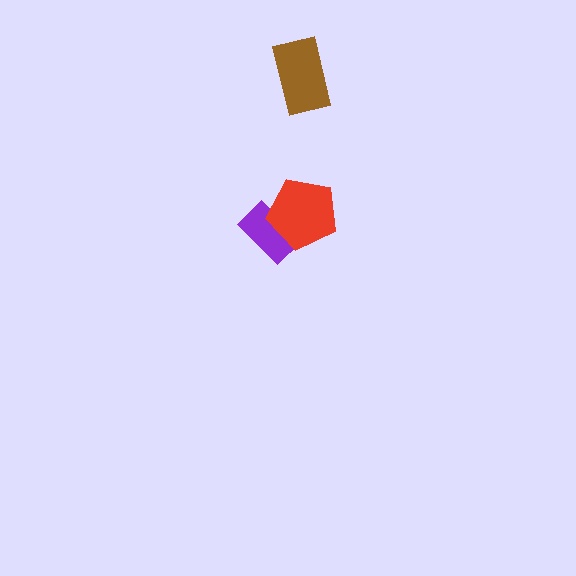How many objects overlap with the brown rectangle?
0 objects overlap with the brown rectangle.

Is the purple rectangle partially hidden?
Yes, it is partially covered by another shape.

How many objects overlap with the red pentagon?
1 object overlaps with the red pentagon.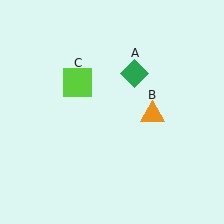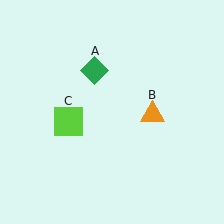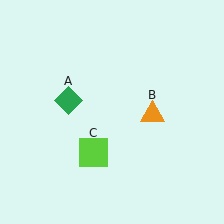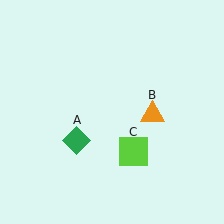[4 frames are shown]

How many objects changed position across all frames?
2 objects changed position: green diamond (object A), lime square (object C).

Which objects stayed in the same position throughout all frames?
Orange triangle (object B) remained stationary.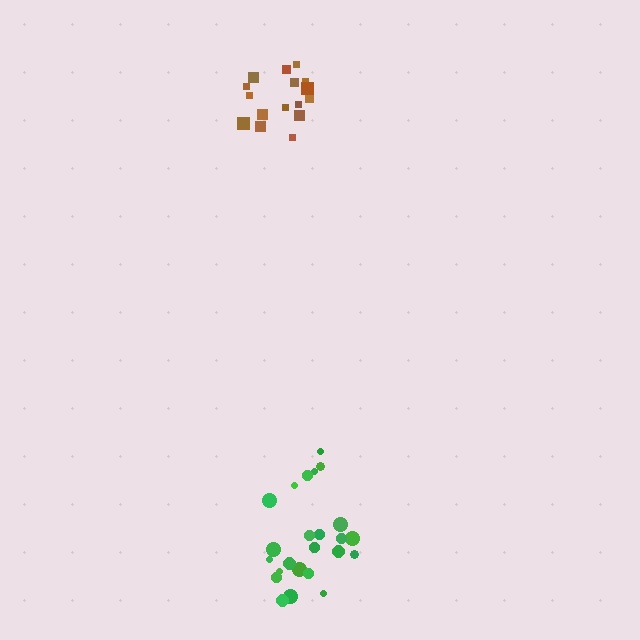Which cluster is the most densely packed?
Brown.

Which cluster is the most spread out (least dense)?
Green.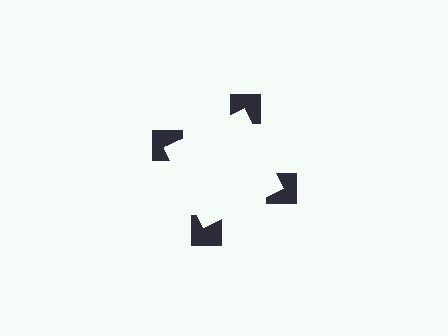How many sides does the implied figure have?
4 sides.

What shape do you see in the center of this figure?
An illusory square — its edges are inferred from the aligned wedge cuts in the notched squares, not physically drawn.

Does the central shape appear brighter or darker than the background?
It typically appears slightly brighter than the background, even though no actual brightness change is drawn.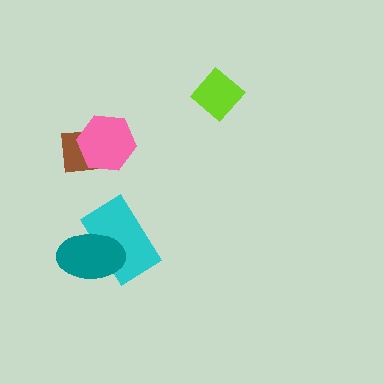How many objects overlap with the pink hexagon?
1 object overlaps with the pink hexagon.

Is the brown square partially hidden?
Yes, it is partially covered by another shape.